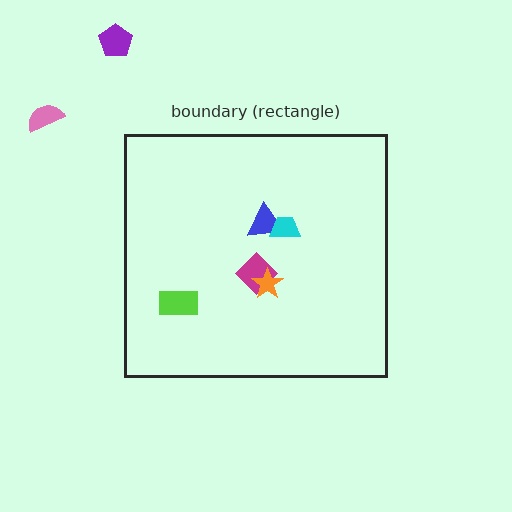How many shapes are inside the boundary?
5 inside, 2 outside.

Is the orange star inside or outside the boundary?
Inside.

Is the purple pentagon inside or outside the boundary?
Outside.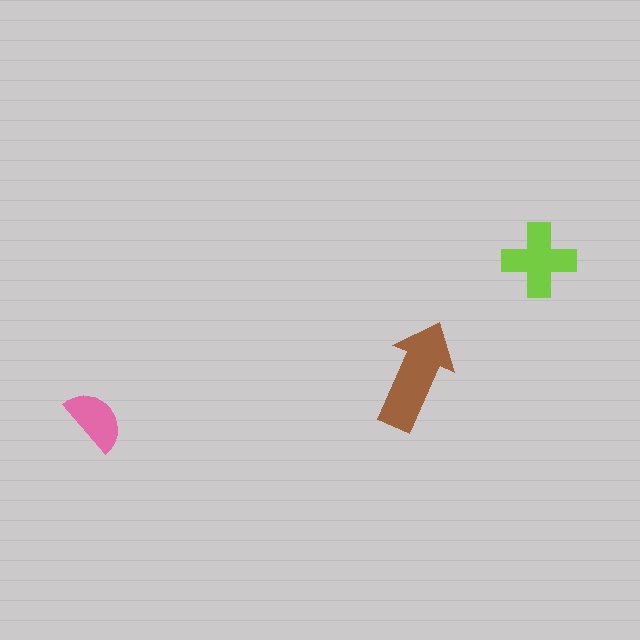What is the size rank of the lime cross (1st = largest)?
2nd.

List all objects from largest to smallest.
The brown arrow, the lime cross, the pink semicircle.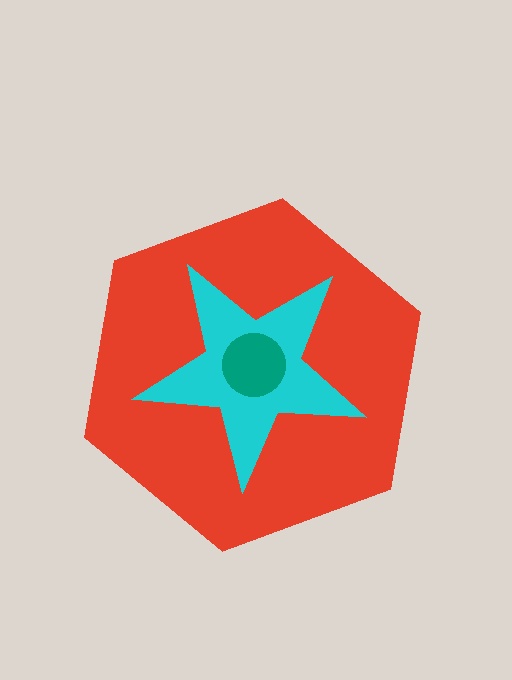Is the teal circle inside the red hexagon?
Yes.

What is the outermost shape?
The red hexagon.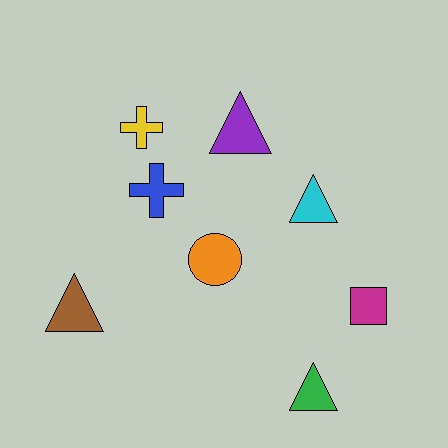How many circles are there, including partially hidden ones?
There is 1 circle.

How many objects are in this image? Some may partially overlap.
There are 8 objects.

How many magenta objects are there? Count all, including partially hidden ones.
There is 1 magenta object.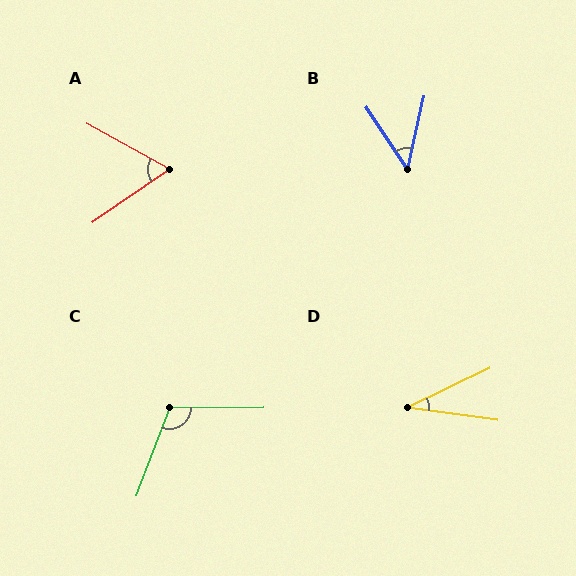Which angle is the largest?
C, at approximately 111 degrees.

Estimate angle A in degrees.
Approximately 64 degrees.